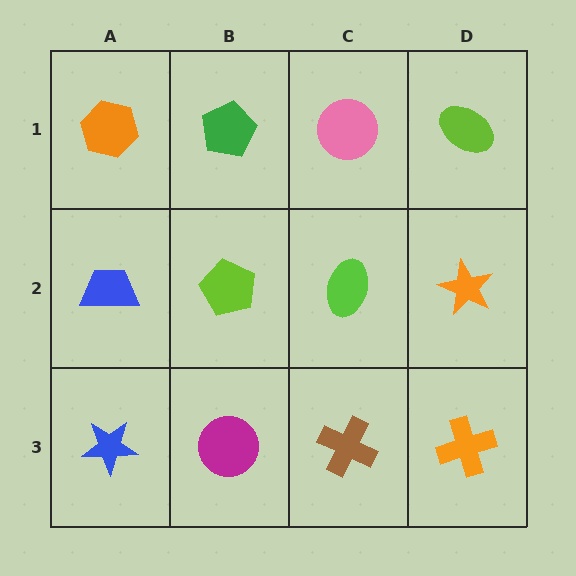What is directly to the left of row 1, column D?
A pink circle.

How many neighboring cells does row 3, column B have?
3.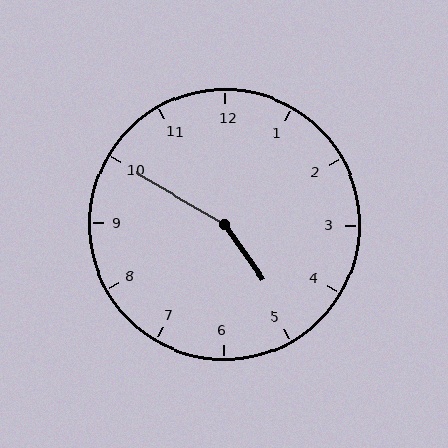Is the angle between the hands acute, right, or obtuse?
It is obtuse.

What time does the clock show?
4:50.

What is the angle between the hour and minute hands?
Approximately 155 degrees.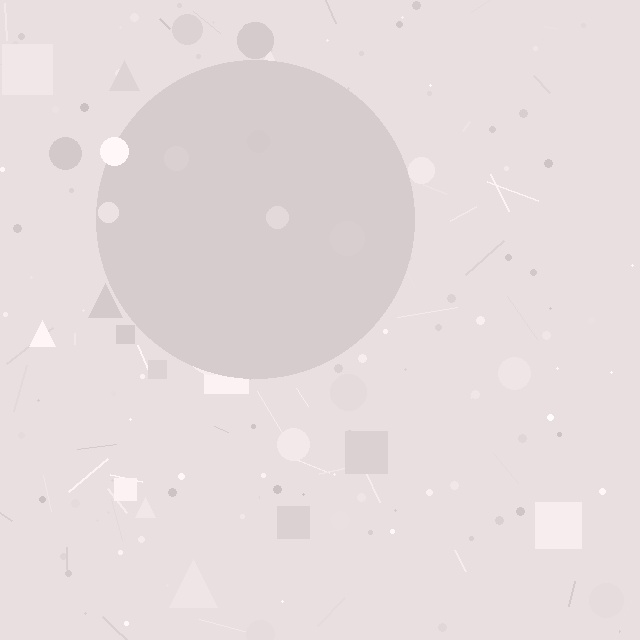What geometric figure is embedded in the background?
A circle is embedded in the background.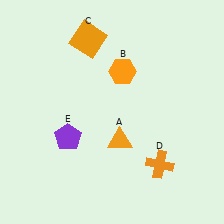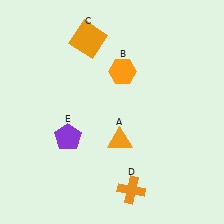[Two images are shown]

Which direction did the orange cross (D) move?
The orange cross (D) moved left.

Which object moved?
The orange cross (D) moved left.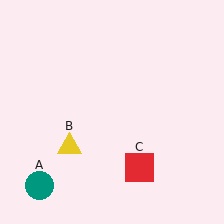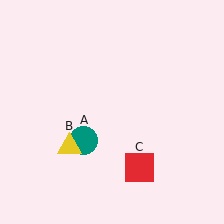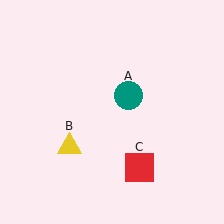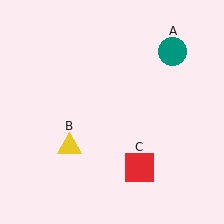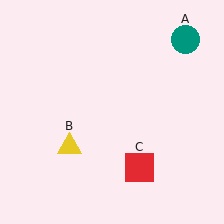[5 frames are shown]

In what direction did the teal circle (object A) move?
The teal circle (object A) moved up and to the right.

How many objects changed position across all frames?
1 object changed position: teal circle (object A).